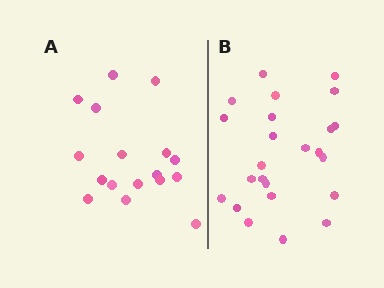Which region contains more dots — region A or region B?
Region B (the right region) has more dots.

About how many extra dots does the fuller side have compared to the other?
Region B has roughly 8 or so more dots than region A.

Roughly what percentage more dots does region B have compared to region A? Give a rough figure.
About 40% more.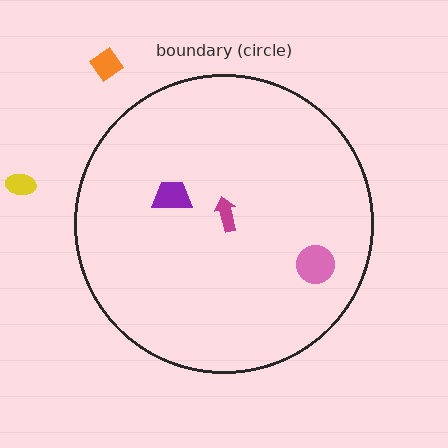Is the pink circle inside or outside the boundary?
Inside.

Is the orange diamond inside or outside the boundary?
Outside.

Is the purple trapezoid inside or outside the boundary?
Inside.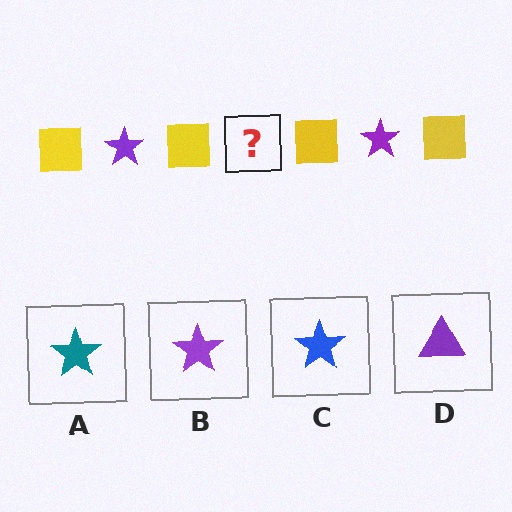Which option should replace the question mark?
Option B.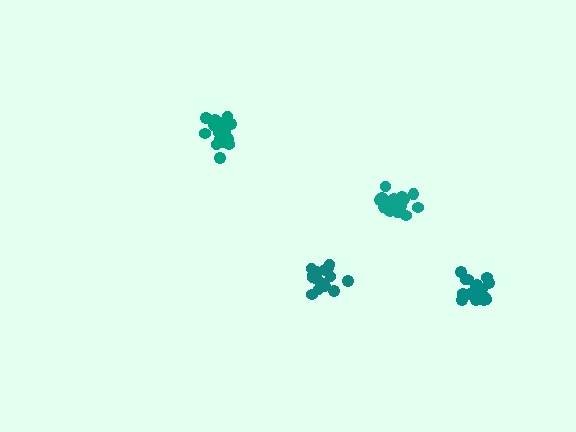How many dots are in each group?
Group 1: 21 dots, Group 2: 19 dots, Group 3: 20 dots, Group 4: 19 dots (79 total).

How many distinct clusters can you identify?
There are 4 distinct clusters.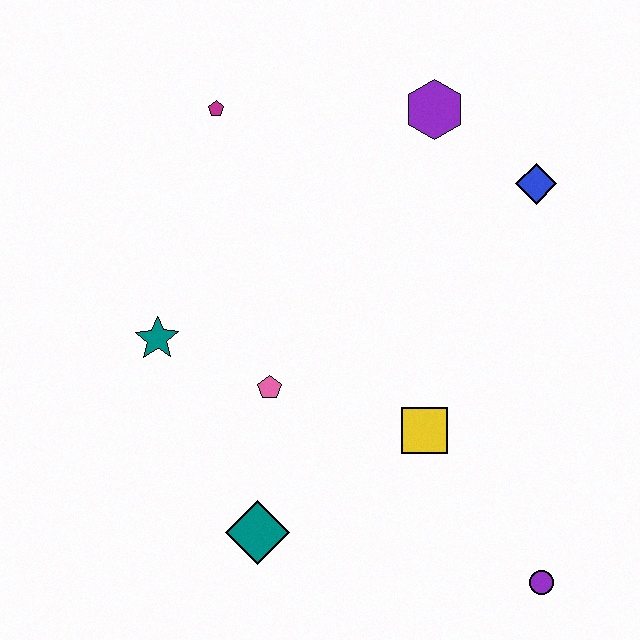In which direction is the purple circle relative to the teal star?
The purple circle is to the right of the teal star.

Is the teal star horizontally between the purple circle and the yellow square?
No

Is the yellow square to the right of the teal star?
Yes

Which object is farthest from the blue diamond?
The teal diamond is farthest from the blue diamond.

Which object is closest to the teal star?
The pink pentagon is closest to the teal star.